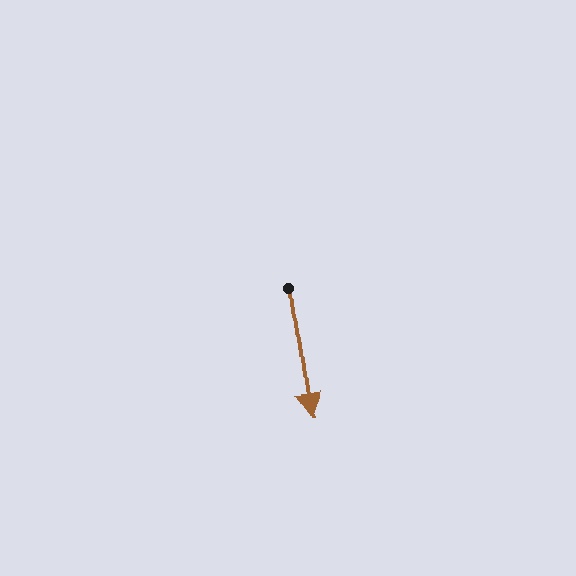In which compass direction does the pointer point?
South.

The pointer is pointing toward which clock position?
Roughly 6 o'clock.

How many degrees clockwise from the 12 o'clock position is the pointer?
Approximately 172 degrees.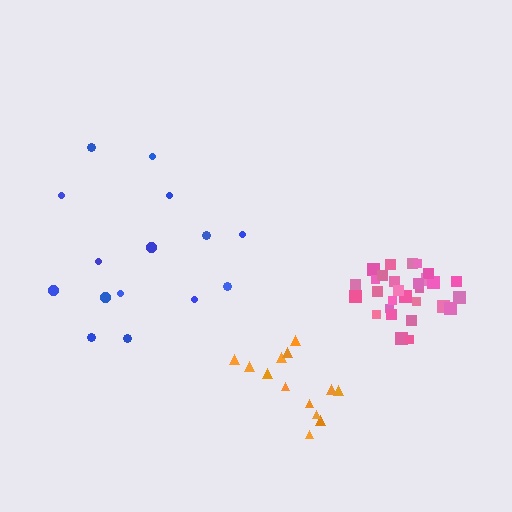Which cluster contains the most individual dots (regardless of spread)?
Pink (29).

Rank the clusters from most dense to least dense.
pink, orange, blue.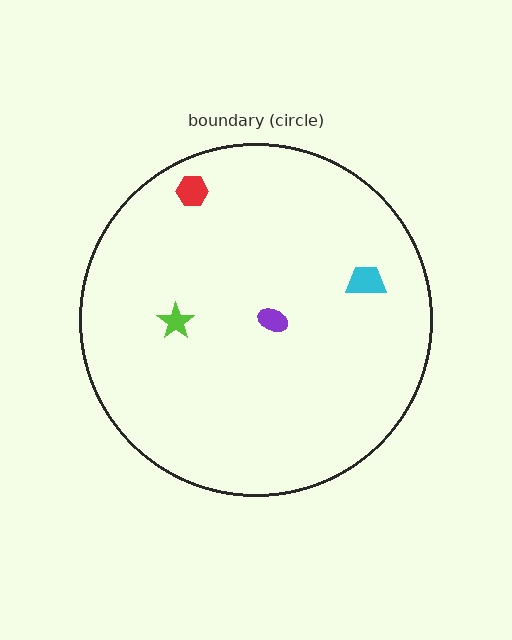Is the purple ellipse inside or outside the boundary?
Inside.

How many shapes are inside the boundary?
4 inside, 0 outside.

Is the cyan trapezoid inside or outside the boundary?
Inside.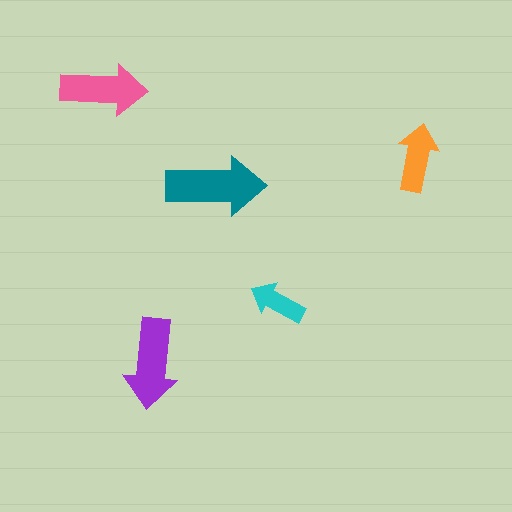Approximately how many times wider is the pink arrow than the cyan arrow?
About 1.5 times wider.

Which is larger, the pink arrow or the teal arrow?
The teal one.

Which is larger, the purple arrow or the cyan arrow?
The purple one.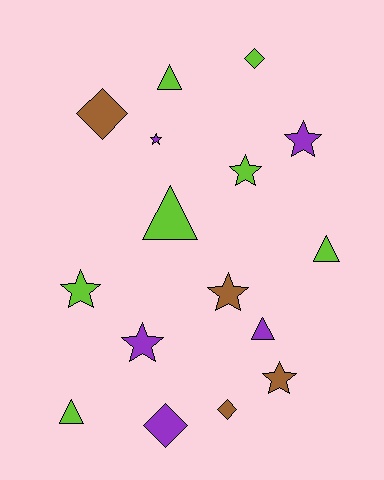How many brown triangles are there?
There are no brown triangles.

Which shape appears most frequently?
Star, with 7 objects.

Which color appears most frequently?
Lime, with 7 objects.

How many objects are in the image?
There are 16 objects.